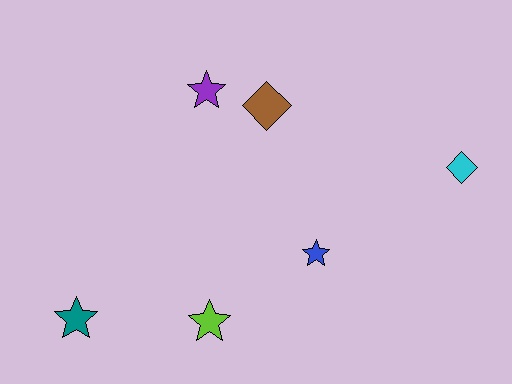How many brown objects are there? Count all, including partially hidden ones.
There is 1 brown object.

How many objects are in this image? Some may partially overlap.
There are 6 objects.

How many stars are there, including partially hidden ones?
There are 4 stars.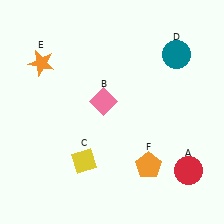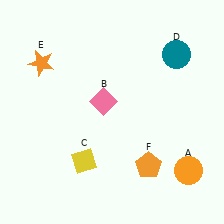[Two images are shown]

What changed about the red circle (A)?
In Image 1, A is red. In Image 2, it changed to orange.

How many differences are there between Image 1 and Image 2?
There is 1 difference between the two images.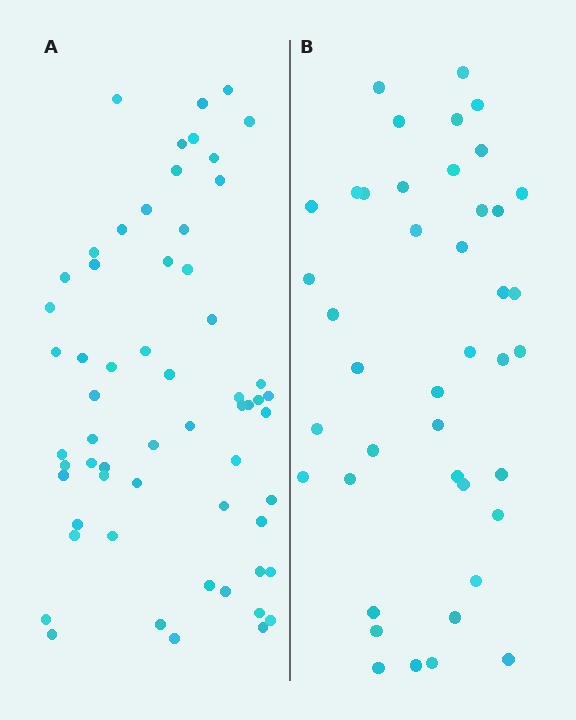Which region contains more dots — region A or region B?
Region A (the left region) has more dots.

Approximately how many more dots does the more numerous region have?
Region A has approximately 20 more dots than region B.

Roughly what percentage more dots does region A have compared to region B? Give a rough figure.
About 45% more.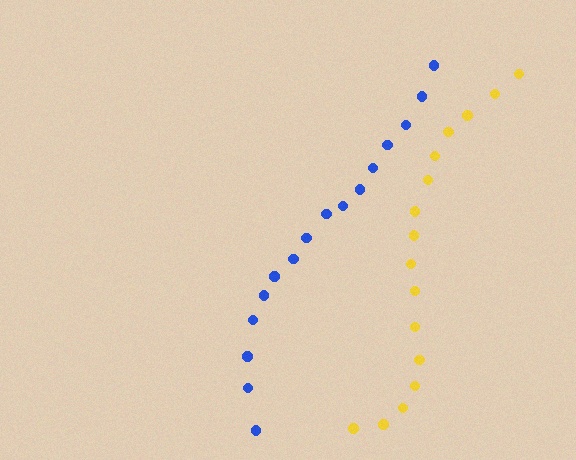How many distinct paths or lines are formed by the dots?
There are 2 distinct paths.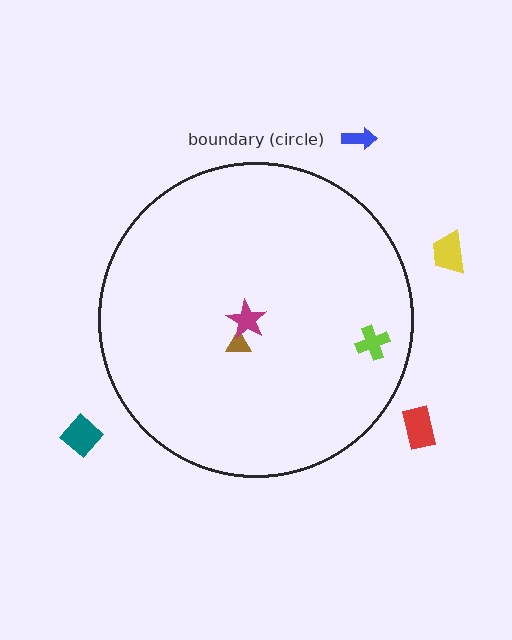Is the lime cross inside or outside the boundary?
Inside.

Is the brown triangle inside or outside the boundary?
Inside.